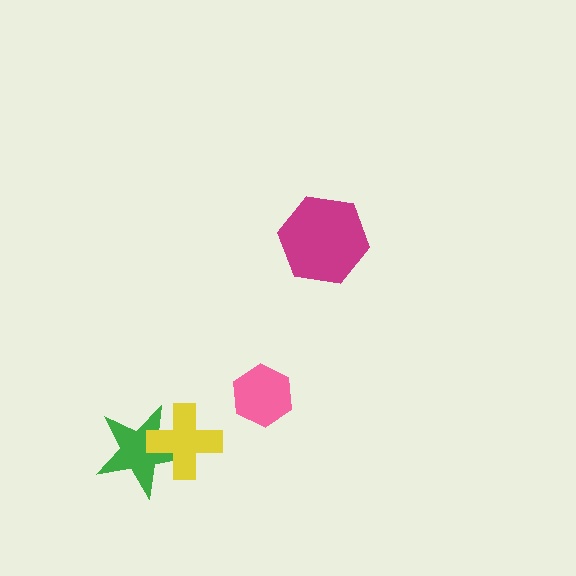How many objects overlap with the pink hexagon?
0 objects overlap with the pink hexagon.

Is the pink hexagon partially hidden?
No, no other shape covers it.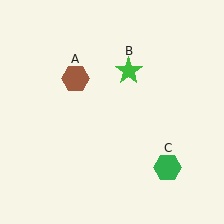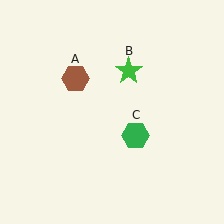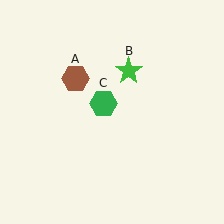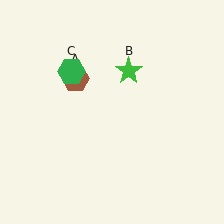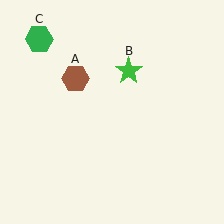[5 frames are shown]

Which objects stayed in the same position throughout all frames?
Brown hexagon (object A) and green star (object B) remained stationary.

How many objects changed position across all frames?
1 object changed position: green hexagon (object C).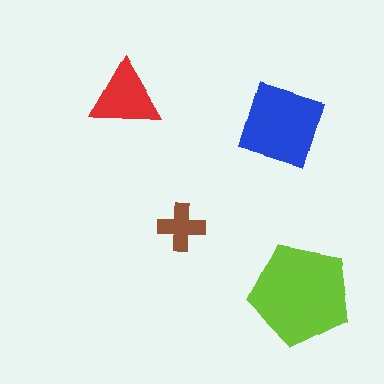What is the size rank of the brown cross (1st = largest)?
4th.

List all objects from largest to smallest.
The lime pentagon, the blue square, the red triangle, the brown cross.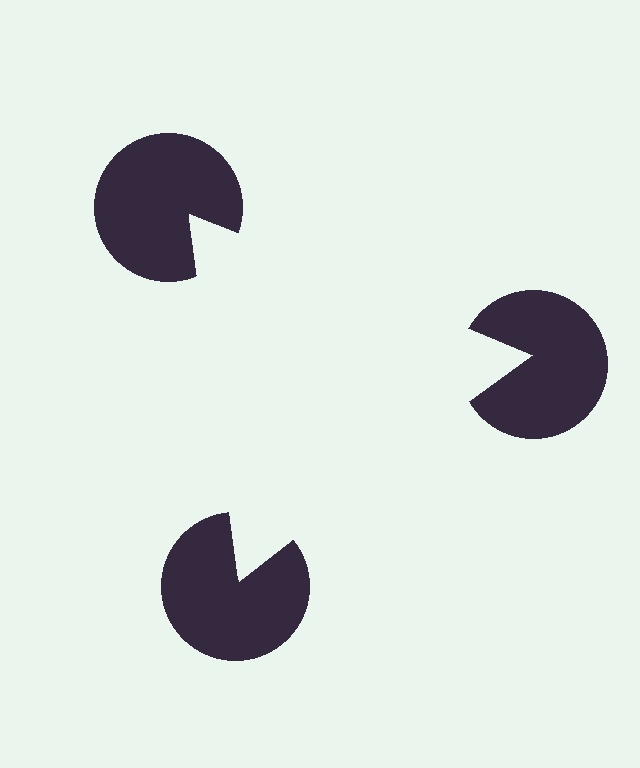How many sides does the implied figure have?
3 sides.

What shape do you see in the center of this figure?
An illusory triangle — its edges are inferred from the aligned wedge cuts in the pac-man discs, not physically drawn.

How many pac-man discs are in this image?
There are 3 — one at each vertex of the illusory triangle.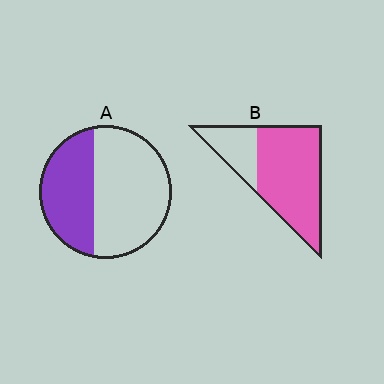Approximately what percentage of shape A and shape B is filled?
A is approximately 40% and B is approximately 75%.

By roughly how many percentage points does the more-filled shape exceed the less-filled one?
By roughly 35 percentage points (B over A).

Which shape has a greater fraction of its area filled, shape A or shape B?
Shape B.